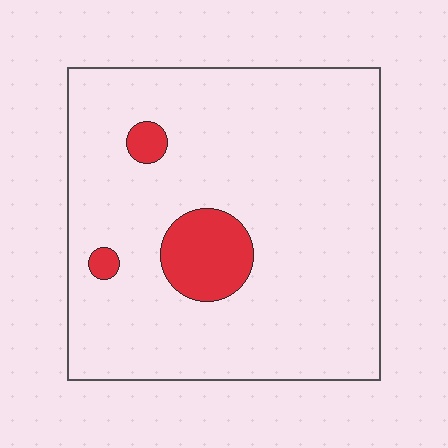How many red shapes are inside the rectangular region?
3.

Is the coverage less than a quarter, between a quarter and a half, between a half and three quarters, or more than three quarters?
Less than a quarter.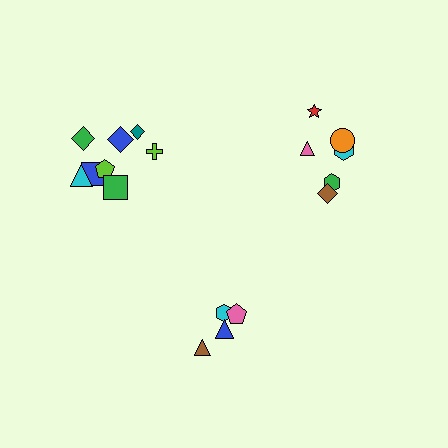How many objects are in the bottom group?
There are 4 objects.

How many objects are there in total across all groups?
There are 18 objects.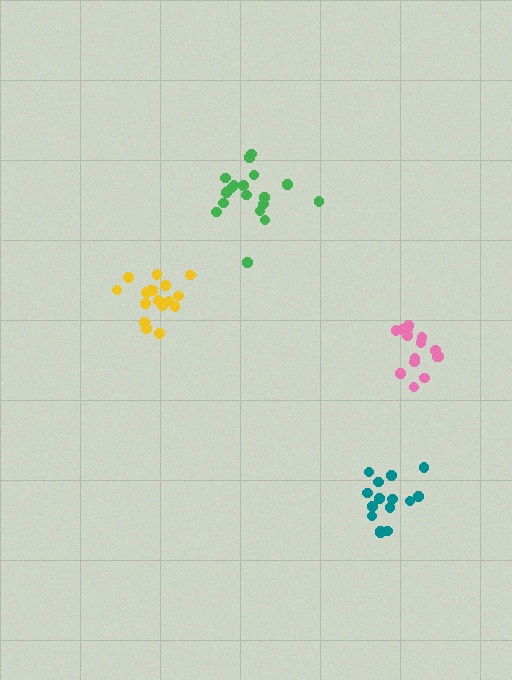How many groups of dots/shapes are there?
There are 4 groups.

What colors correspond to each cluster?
The clusters are colored: yellow, pink, green, teal.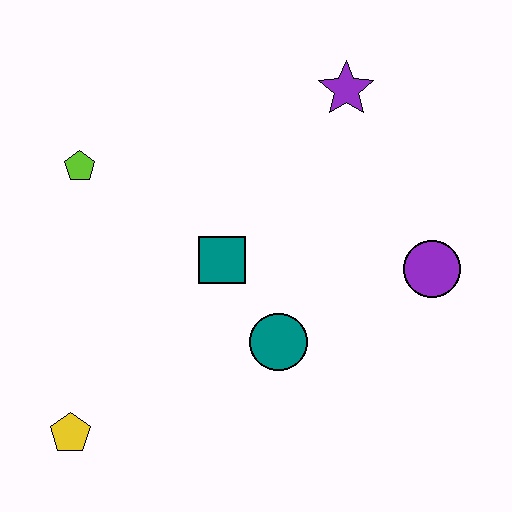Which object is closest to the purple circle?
The teal circle is closest to the purple circle.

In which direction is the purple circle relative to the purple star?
The purple circle is below the purple star.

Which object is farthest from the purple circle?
The yellow pentagon is farthest from the purple circle.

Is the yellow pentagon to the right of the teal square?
No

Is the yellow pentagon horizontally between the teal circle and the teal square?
No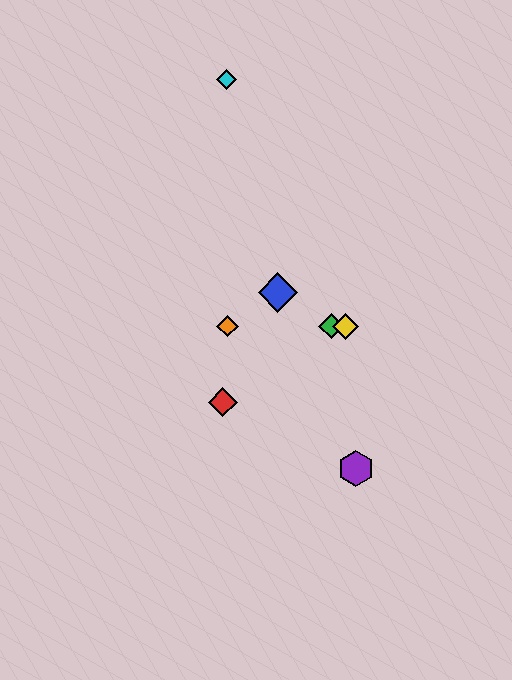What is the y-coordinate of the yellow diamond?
The yellow diamond is at y≈326.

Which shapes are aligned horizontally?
The green diamond, the yellow diamond, the orange diamond are aligned horizontally.